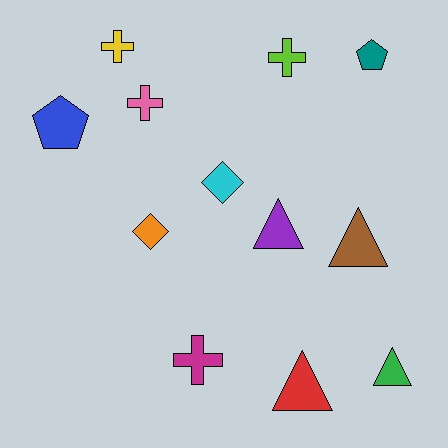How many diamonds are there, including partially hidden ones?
There are 2 diamonds.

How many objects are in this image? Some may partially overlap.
There are 12 objects.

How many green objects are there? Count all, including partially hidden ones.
There is 1 green object.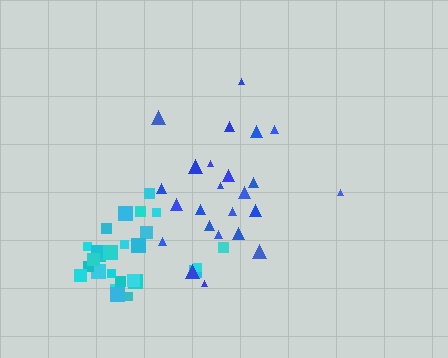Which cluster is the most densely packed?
Cyan.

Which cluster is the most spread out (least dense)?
Blue.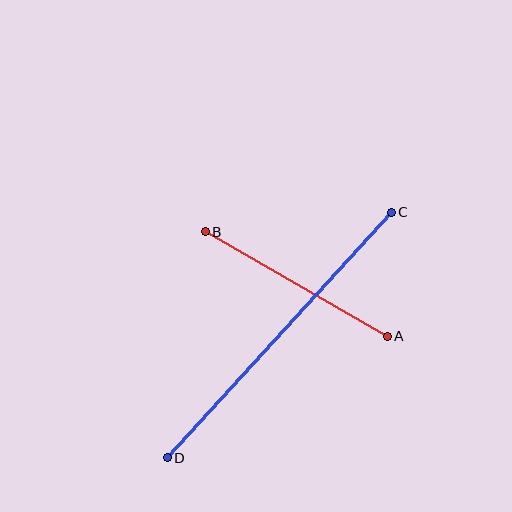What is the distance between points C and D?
The distance is approximately 332 pixels.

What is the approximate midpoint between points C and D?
The midpoint is at approximately (279, 335) pixels.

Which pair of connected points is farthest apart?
Points C and D are farthest apart.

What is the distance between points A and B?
The distance is approximately 210 pixels.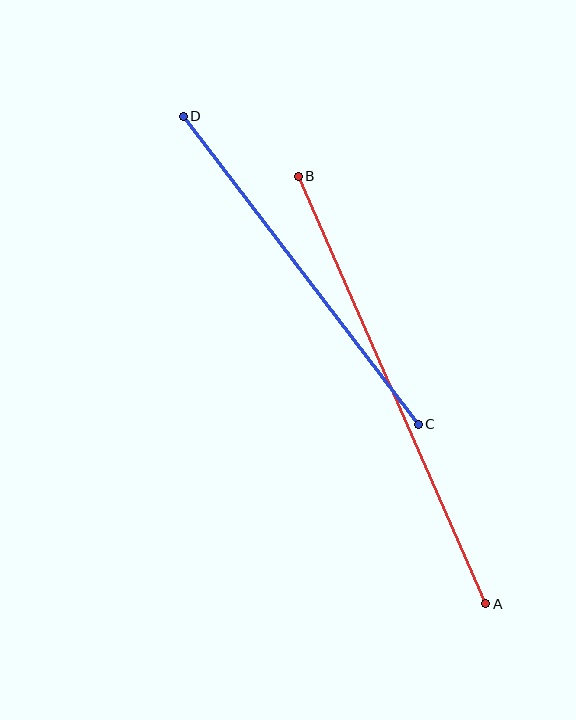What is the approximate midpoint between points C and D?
The midpoint is at approximately (301, 270) pixels.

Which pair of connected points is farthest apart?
Points A and B are farthest apart.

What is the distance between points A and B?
The distance is approximately 467 pixels.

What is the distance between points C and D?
The distance is approximately 387 pixels.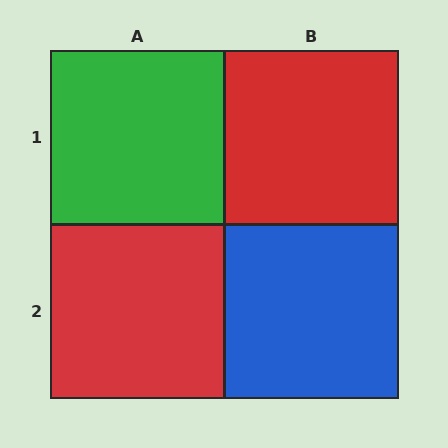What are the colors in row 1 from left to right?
Green, red.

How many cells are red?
2 cells are red.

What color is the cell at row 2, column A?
Red.